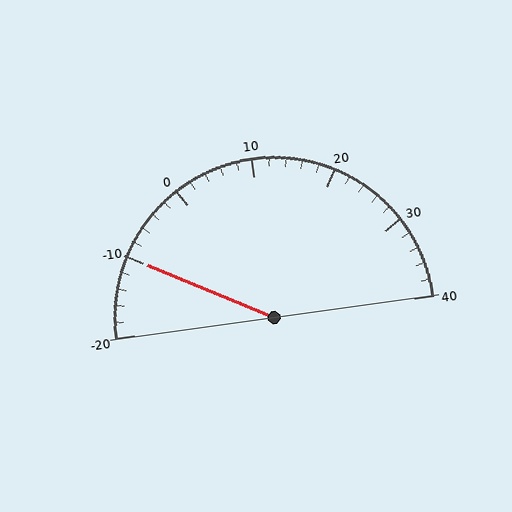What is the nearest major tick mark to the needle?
The nearest major tick mark is -10.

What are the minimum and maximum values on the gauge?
The gauge ranges from -20 to 40.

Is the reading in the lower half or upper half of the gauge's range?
The reading is in the lower half of the range (-20 to 40).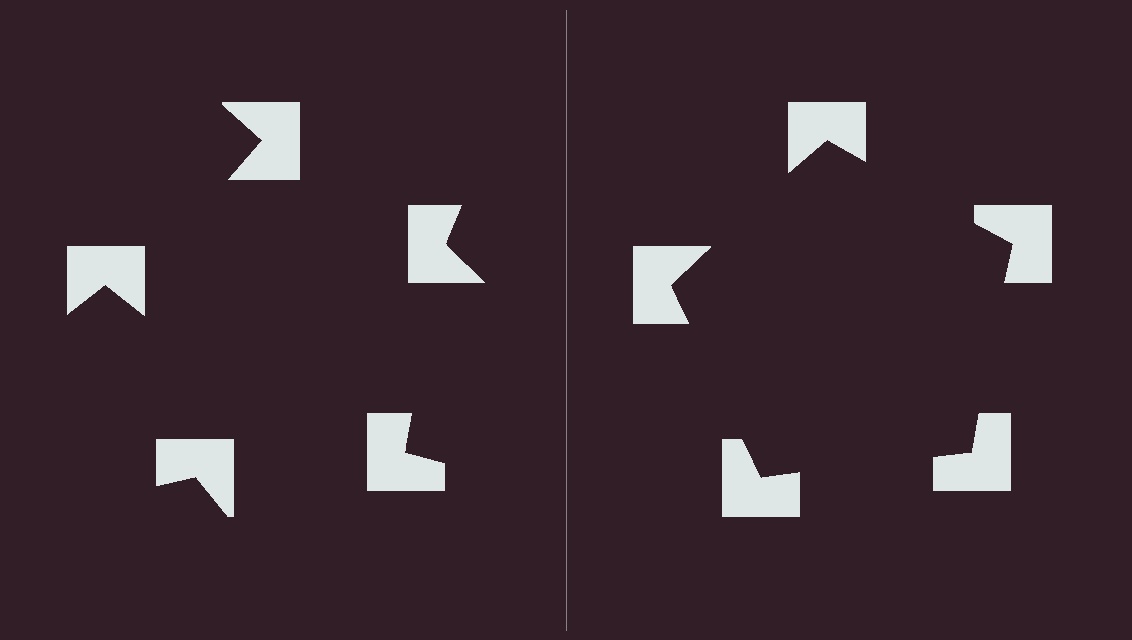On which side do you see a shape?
An illusory pentagon appears on the right side. On the left side the wedge cuts are rotated, so no coherent shape forms.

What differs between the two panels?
The notched squares are positioned identically on both sides; only the wedge orientations differ. On the right they align to a pentagon; on the left they are misaligned.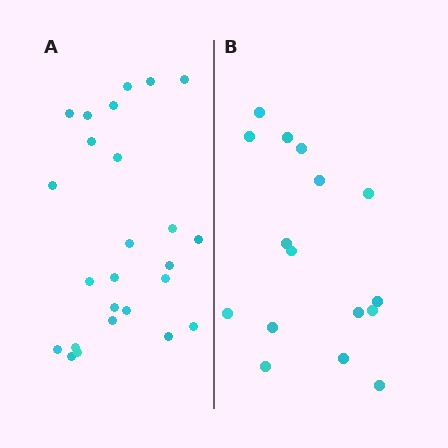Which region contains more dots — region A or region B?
Region A (the left region) has more dots.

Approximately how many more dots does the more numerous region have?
Region A has roughly 8 or so more dots than region B.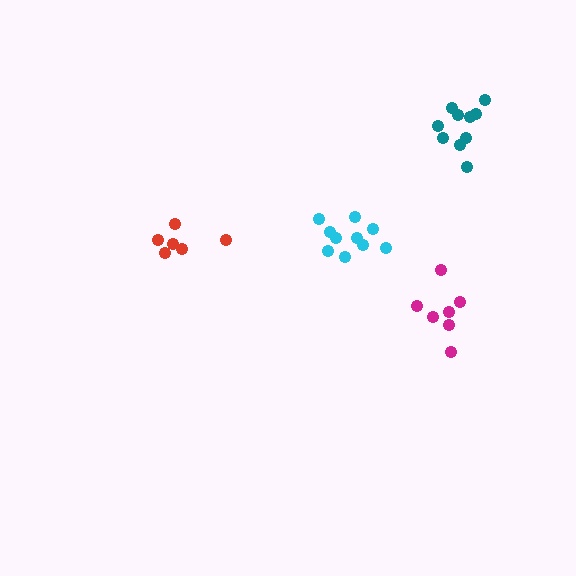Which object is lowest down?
The magenta cluster is bottommost.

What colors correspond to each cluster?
The clusters are colored: red, magenta, cyan, teal.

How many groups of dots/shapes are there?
There are 4 groups.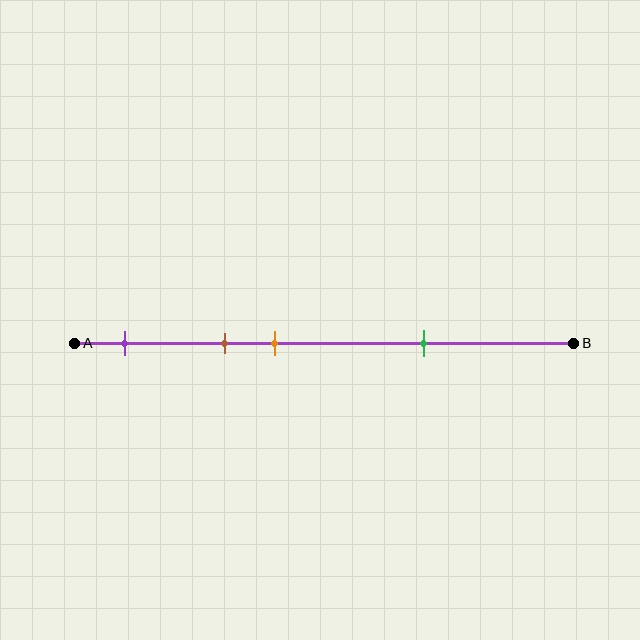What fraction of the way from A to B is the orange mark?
The orange mark is approximately 40% (0.4) of the way from A to B.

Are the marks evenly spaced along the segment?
No, the marks are not evenly spaced.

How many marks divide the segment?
There are 4 marks dividing the segment.